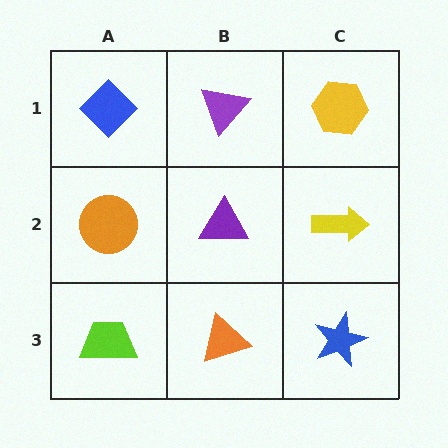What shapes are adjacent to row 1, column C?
A yellow arrow (row 2, column C), a purple triangle (row 1, column B).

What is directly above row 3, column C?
A yellow arrow.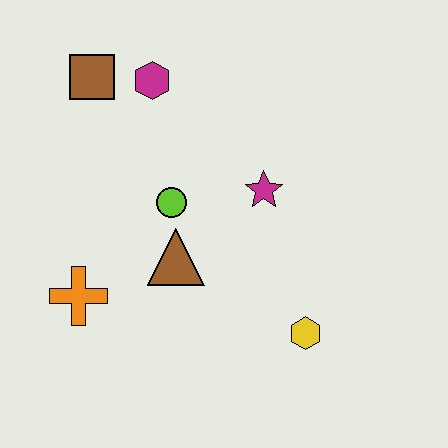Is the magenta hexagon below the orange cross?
No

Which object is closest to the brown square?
The magenta hexagon is closest to the brown square.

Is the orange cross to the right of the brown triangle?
No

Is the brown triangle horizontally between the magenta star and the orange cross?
Yes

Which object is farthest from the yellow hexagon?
The brown square is farthest from the yellow hexagon.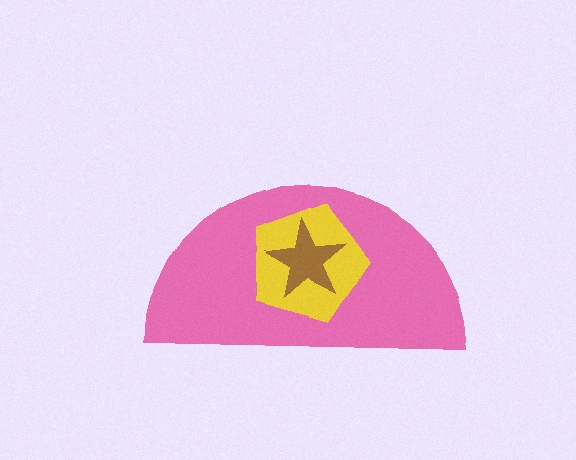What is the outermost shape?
The pink semicircle.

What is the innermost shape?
The brown star.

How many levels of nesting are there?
3.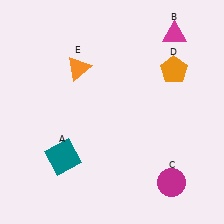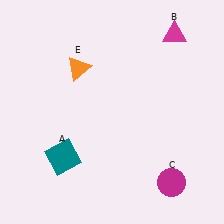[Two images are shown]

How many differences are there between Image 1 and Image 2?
There is 1 difference between the two images.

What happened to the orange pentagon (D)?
The orange pentagon (D) was removed in Image 2. It was in the top-right area of Image 1.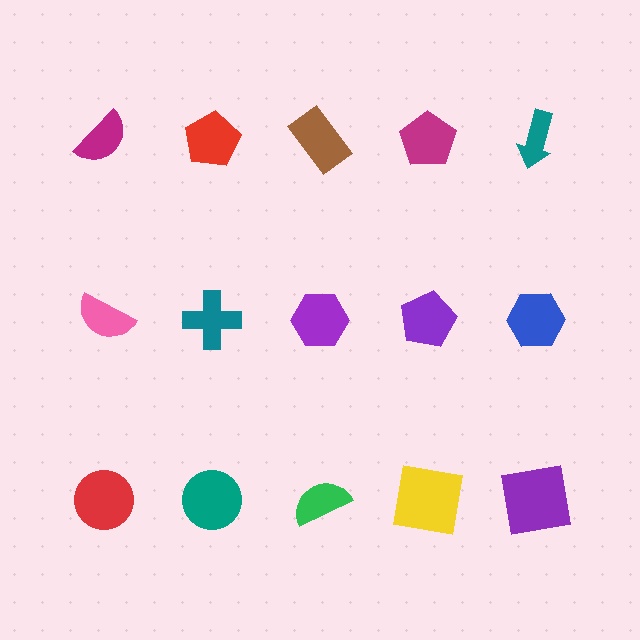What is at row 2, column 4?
A purple pentagon.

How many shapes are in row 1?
5 shapes.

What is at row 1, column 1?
A magenta semicircle.